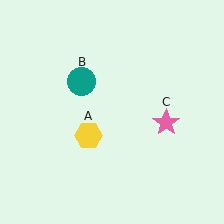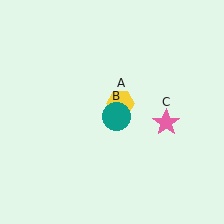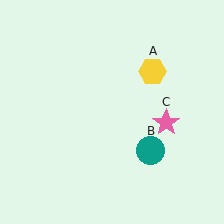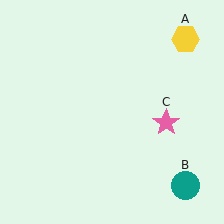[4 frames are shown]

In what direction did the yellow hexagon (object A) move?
The yellow hexagon (object A) moved up and to the right.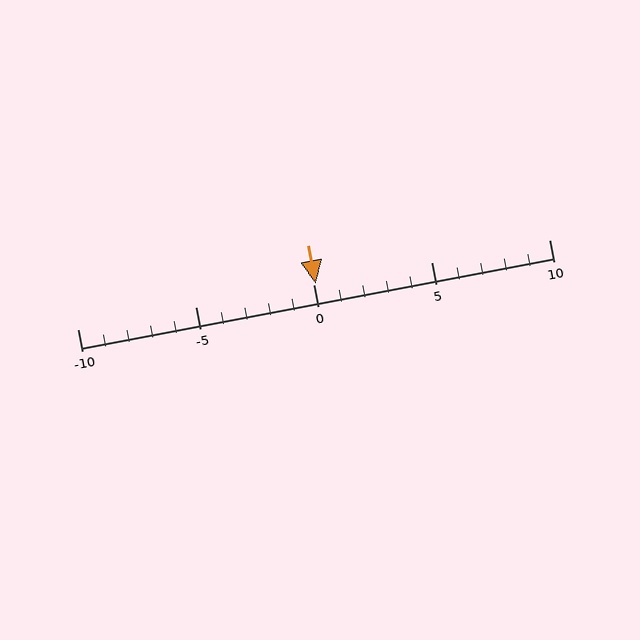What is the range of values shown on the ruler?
The ruler shows values from -10 to 10.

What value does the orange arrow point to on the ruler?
The orange arrow points to approximately 0.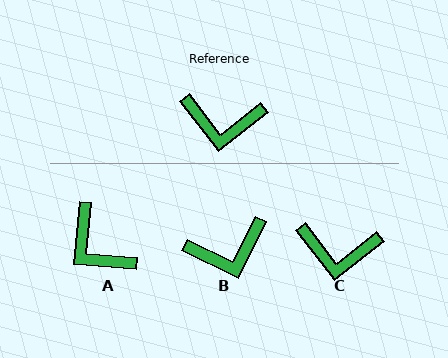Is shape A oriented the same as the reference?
No, it is off by about 42 degrees.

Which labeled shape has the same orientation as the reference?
C.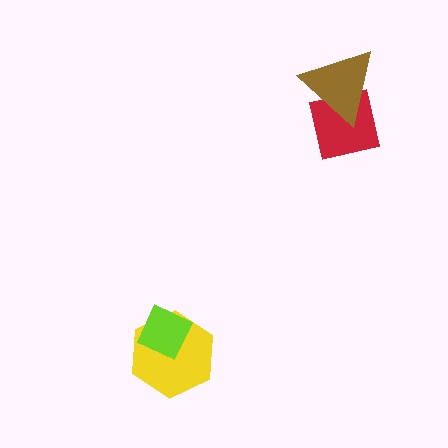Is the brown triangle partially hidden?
No, no other shape covers it.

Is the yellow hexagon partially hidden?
Yes, it is partially covered by another shape.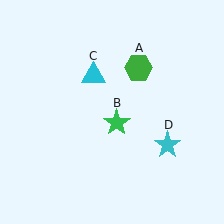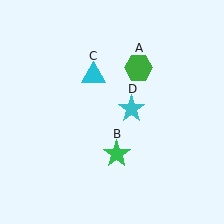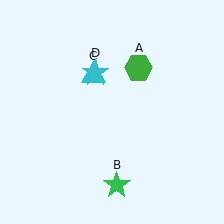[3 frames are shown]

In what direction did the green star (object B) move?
The green star (object B) moved down.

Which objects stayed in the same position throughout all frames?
Green hexagon (object A) and cyan triangle (object C) remained stationary.